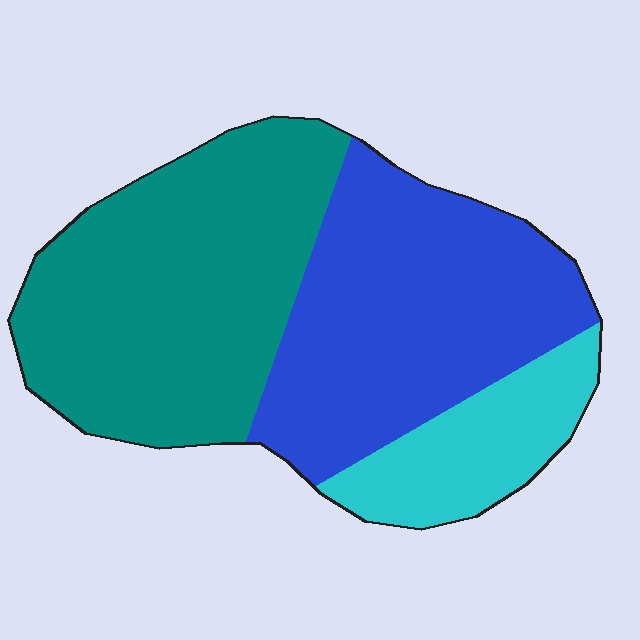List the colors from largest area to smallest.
From largest to smallest: teal, blue, cyan.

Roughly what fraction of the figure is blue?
Blue takes up about two fifths (2/5) of the figure.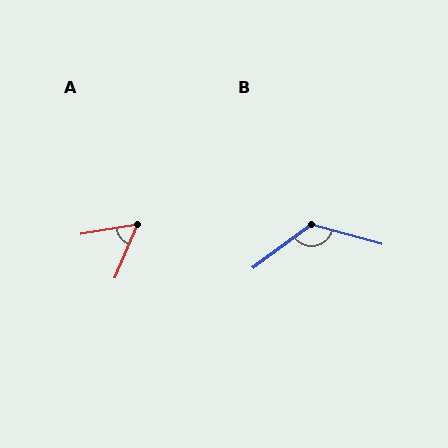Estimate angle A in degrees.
Approximately 57 degrees.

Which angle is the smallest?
A, at approximately 57 degrees.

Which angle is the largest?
B, at approximately 128 degrees.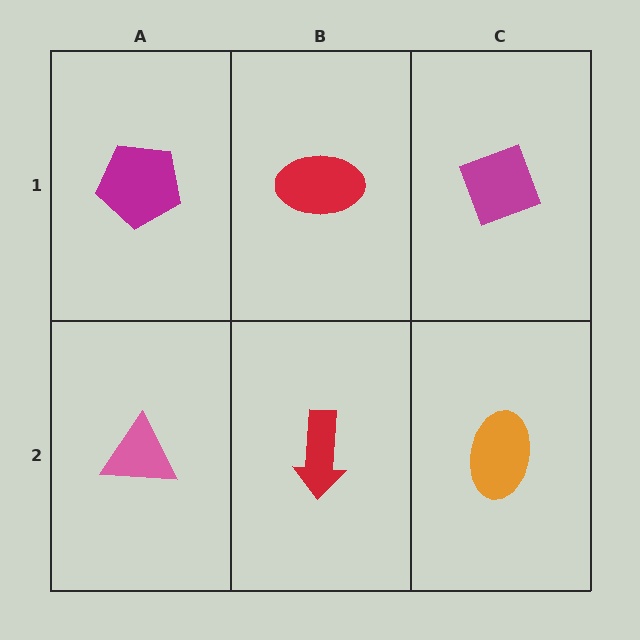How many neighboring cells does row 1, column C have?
2.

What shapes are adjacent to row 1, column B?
A red arrow (row 2, column B), a magenta pentagon (row 1, column A), a magenta diamond (row 1, column C).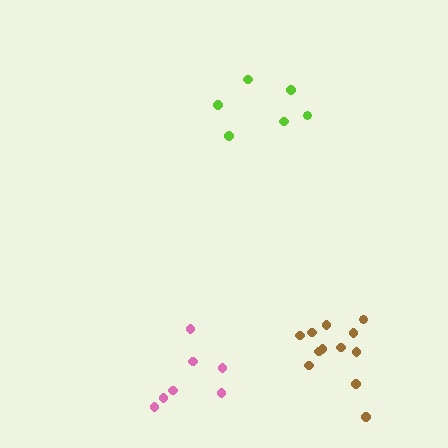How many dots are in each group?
Group 1: 12 dots, Group 2: 6 dots, Group 3: 7 dots (25 total).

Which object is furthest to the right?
The brown cluster is rightmost.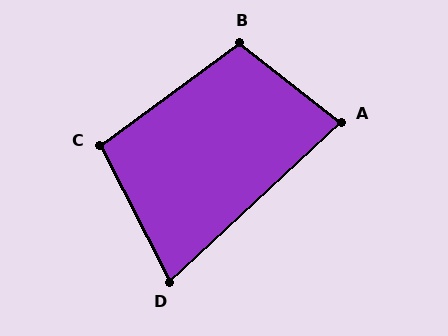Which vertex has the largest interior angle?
B, at approximately 106 degrees.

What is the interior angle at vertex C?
Approximately 99 degrees (obtuse).